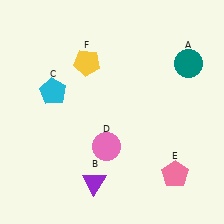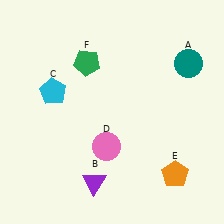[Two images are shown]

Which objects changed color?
E changed from pink to orange. F changed from yellow to green.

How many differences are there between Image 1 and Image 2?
There are 2 differences between the two images.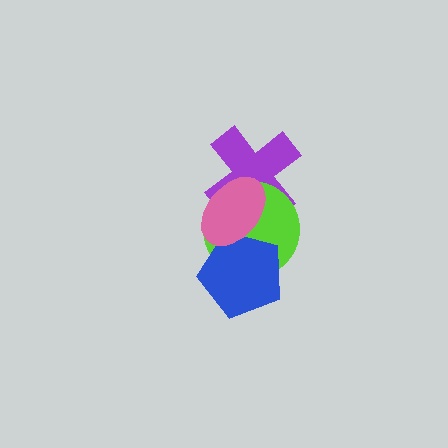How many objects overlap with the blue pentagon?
2 objects overlap with the blue pentagon.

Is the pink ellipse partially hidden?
No, no other shape covers it.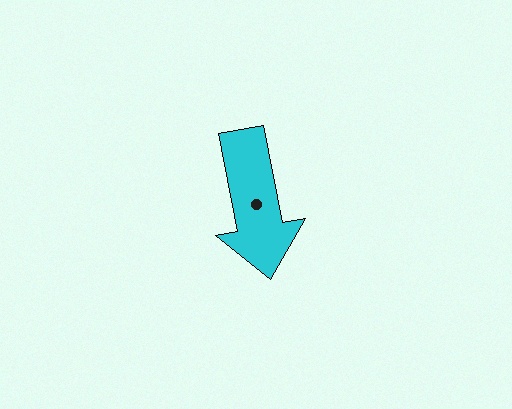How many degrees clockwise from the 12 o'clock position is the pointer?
Approximately 169 degrees.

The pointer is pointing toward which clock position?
Roughly 6 o'clock.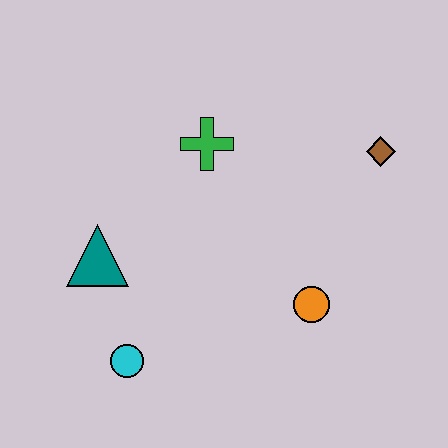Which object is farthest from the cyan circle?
The brown diamond is farthest from the cyan circle.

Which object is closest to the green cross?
The teal triangle is closest to the green cross.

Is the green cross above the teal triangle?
Yes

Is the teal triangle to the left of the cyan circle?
Yes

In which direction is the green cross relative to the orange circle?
The green cross is above the orange circle.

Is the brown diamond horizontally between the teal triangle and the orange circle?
No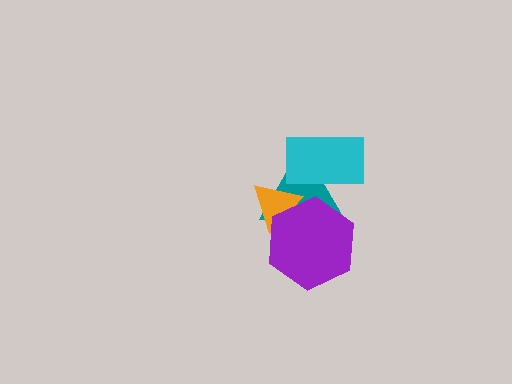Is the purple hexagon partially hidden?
No, no other shape covers it.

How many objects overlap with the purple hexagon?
2 objects overlap with the purple hexagon.